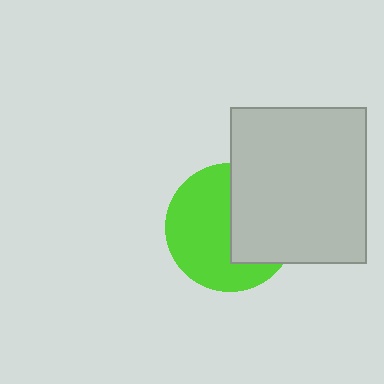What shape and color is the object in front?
The object in front is a light gray rectangle.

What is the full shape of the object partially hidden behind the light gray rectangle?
The partially hidden object is a lime circle.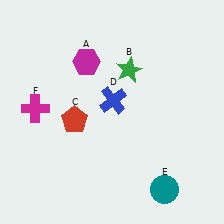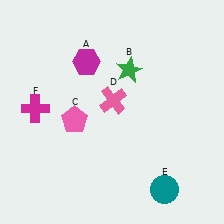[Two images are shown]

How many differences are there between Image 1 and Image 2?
There are 2 differences between the two images.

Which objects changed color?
C changed from red to pink. D changed from blue to pink.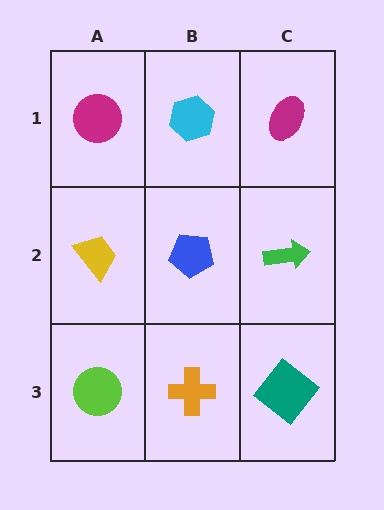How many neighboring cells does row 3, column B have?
3.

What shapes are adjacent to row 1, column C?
A green arrow (row 2, column C), a cyan hexagon (row 1, column B).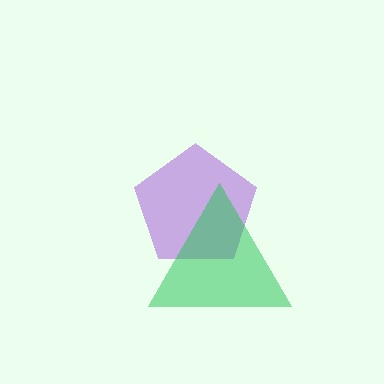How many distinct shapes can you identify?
There are 2 distinct shapes: a purple pentagon, a green triangle.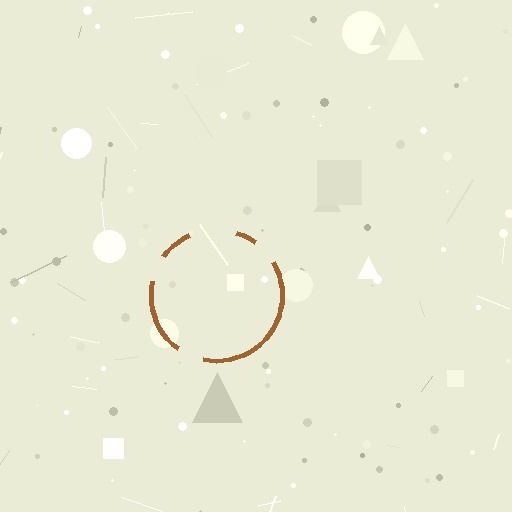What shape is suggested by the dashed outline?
The dashed outline suggests a circle.